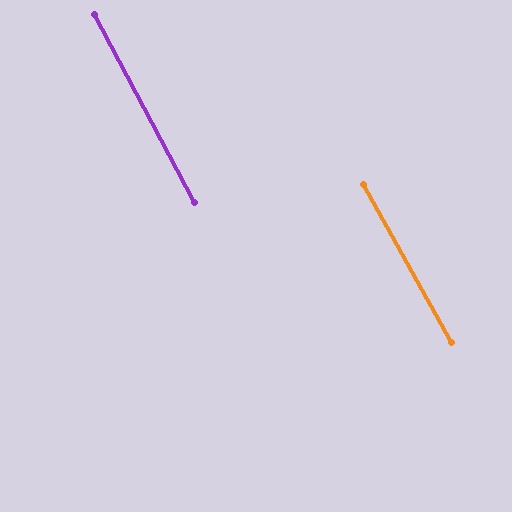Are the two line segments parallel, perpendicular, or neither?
Parallel — their directions differ by only 1.3°.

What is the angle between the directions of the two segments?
Approximately 1 degree.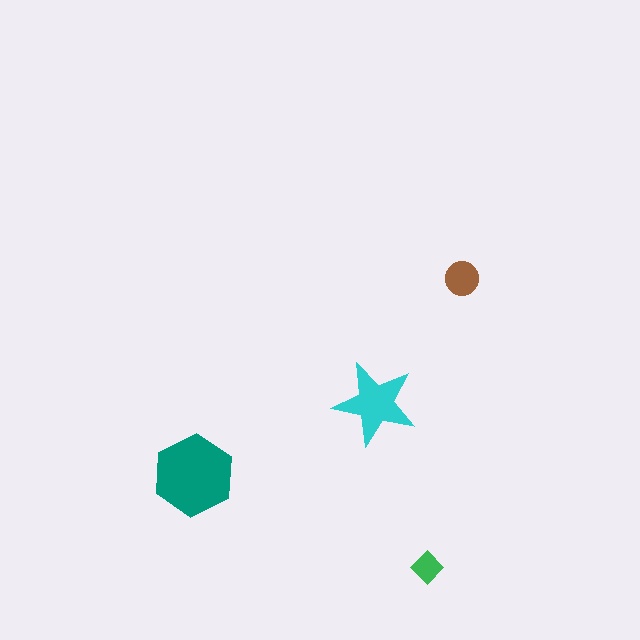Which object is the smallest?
The green diamond.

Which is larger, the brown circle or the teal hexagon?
The teal hexagon.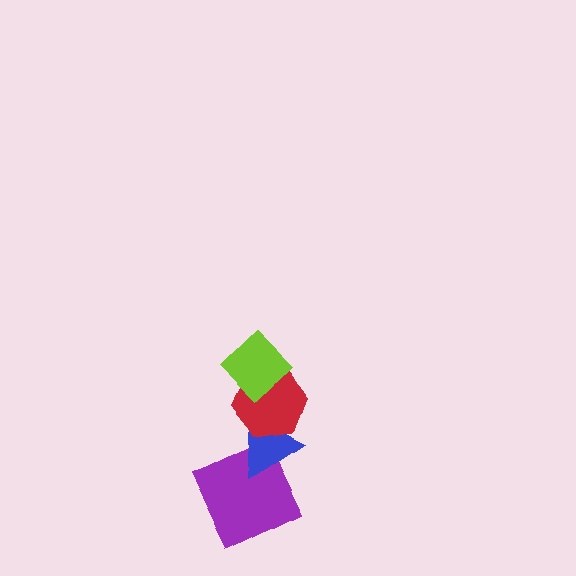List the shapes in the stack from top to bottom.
From top to bottom: the lime diamond, the red hexagon, the blue triangle, the purple square.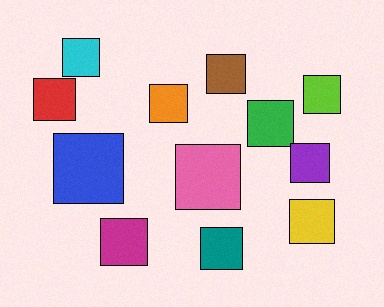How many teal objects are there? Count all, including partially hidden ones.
There is 1 teal object.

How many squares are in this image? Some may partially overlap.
There are 12 squares.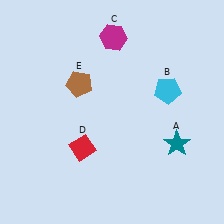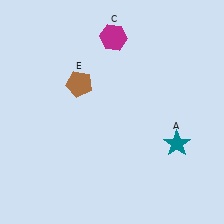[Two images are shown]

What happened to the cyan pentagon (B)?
The cyan pentagon (B) was removed in Image 2. It was in the top-right area of Image 1.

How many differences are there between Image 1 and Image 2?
There are 2 differences between the two images.